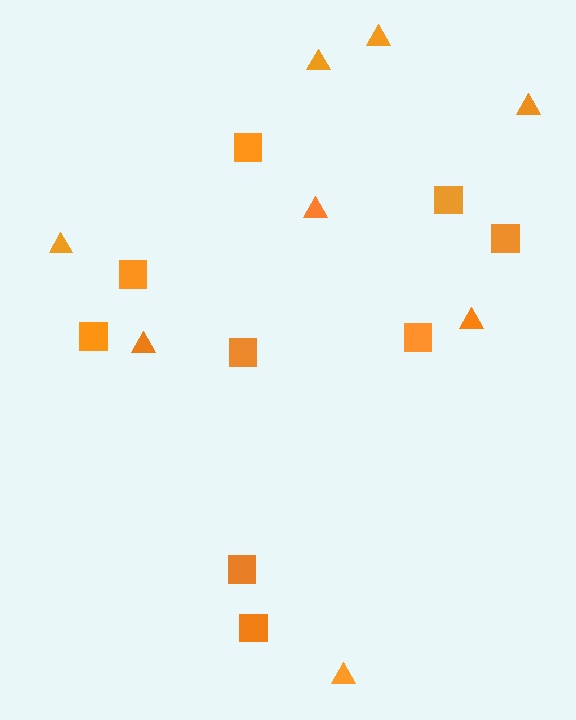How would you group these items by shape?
There are 2 groups: one group of triangles (8) and one group of squares (9).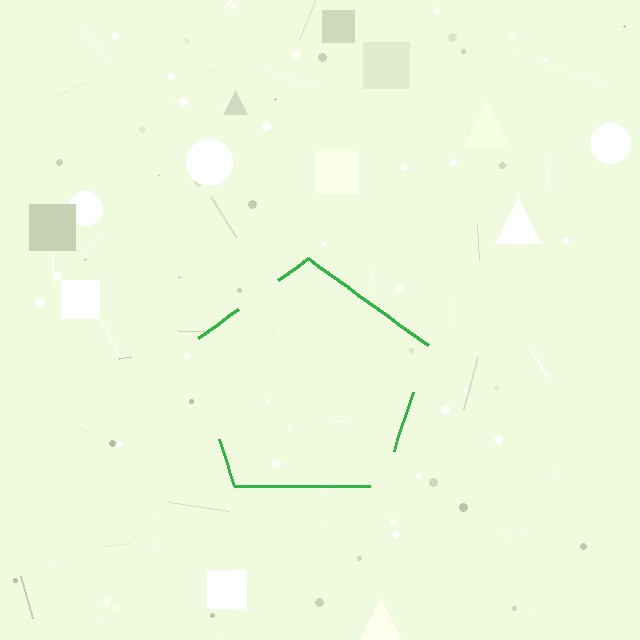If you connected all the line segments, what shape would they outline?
They would outline a pentagon.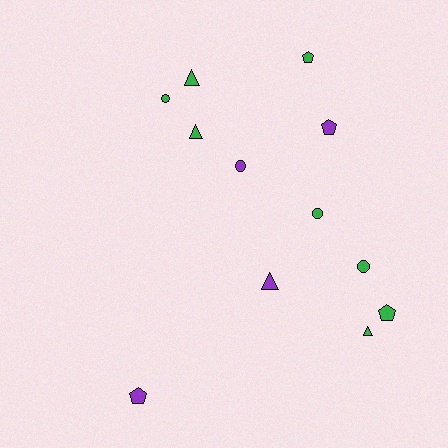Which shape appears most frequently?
Circle, with 4 objects.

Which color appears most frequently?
Green, with 8 objects.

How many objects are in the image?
There are 12 objects.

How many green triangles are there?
There are 3 green triangles.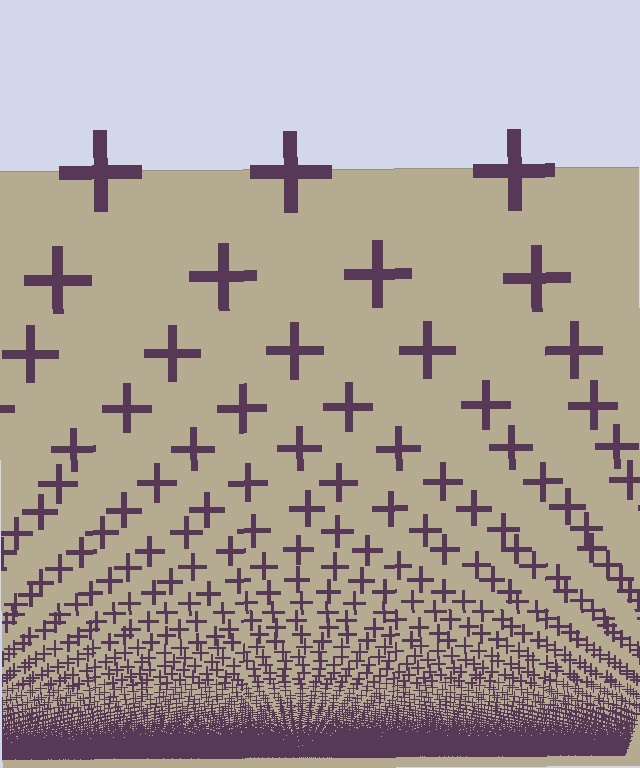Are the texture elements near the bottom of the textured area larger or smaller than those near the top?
Smaller. The gradient is inverted — elements near the bottom are smaller and denser.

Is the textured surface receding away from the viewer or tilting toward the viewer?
The surface appears to tilt toward the viewer. Texture elements get larger and sparser toward the top.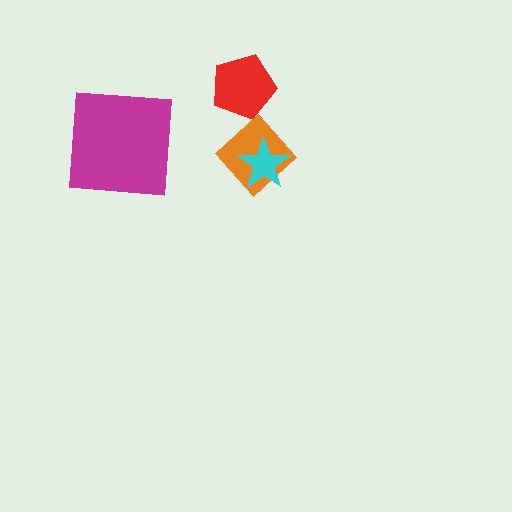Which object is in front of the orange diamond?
The cyan star is in front of the orange diamond.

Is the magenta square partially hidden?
No, no other shape covers it.